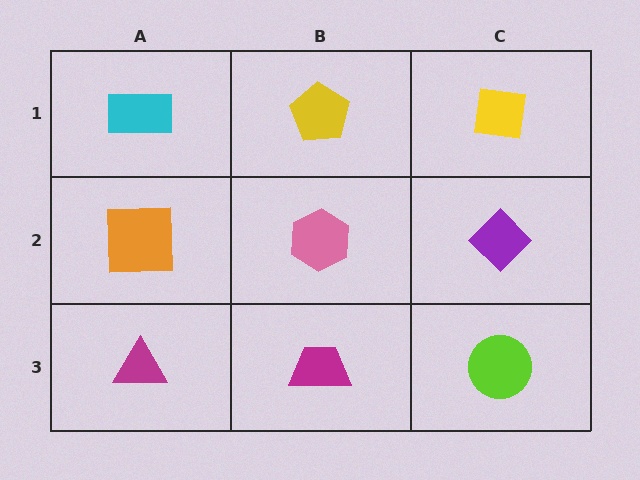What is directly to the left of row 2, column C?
A pink hexagon.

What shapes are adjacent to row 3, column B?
A pink hexagon (row 2, column B), a magenta triangle (row 3, column A), a lime circle (row 3, column C).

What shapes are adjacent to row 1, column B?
A pink hexagon (row 2, column B), a cyan rectangle (row 1, column A), a yellow square (row 1, column C).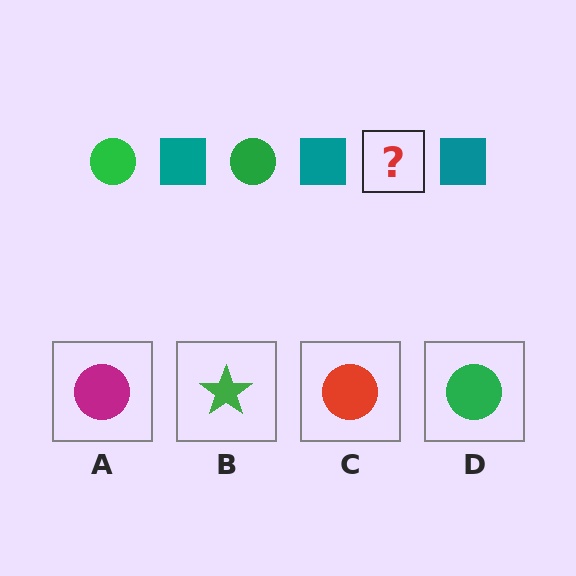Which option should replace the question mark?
Option D.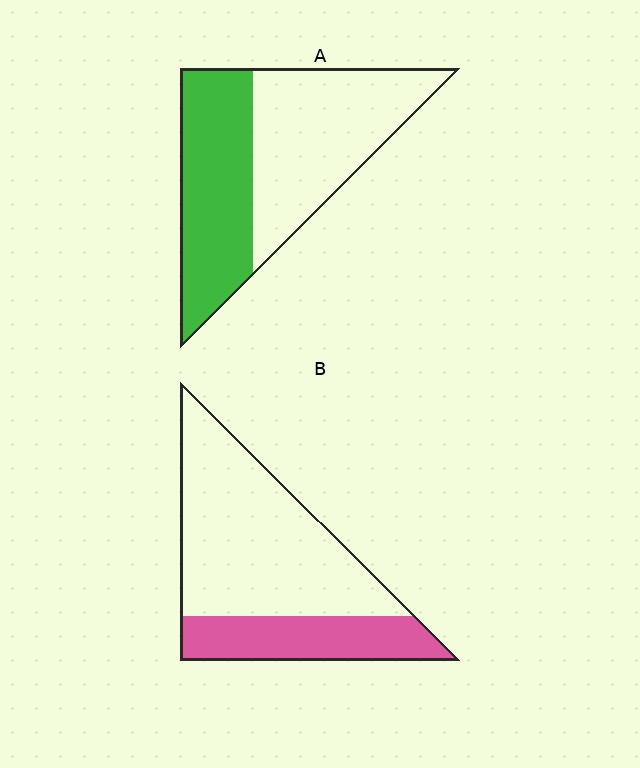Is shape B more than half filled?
No.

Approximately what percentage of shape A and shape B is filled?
A is approximately 45% and B is approximately 30%.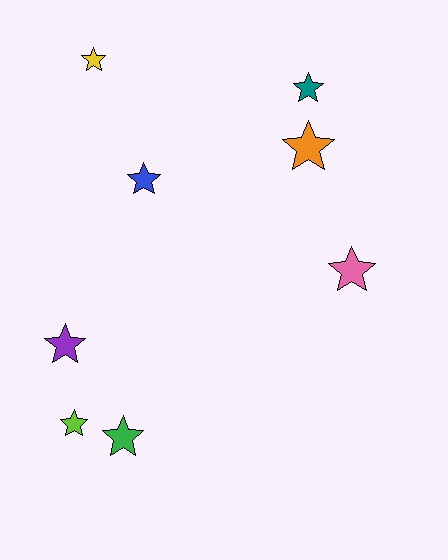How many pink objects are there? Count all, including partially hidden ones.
There is 1 pink object.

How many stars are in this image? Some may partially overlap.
There are 8 stars.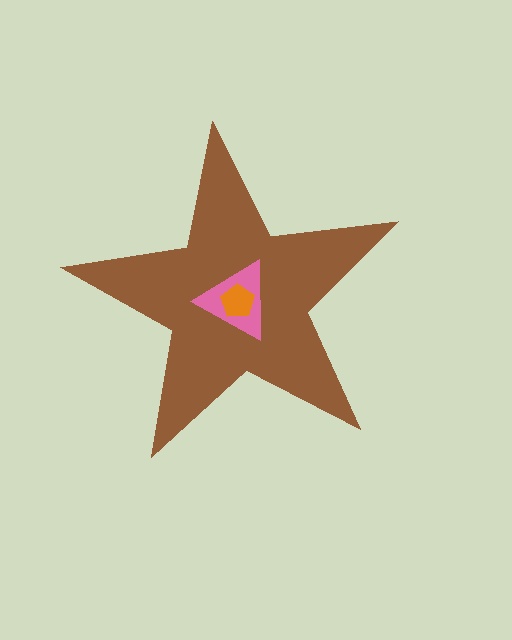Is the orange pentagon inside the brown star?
Yes.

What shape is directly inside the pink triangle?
The orange pentagon.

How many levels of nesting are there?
3.